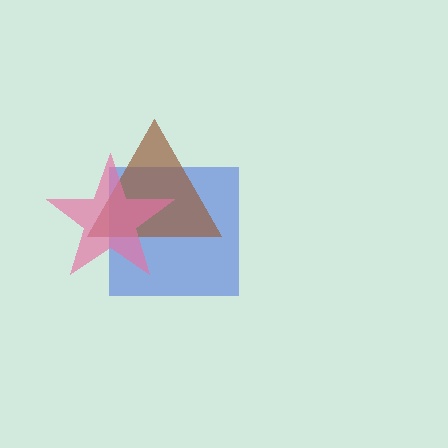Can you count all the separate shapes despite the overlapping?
Yes, there are 3 separate shapes.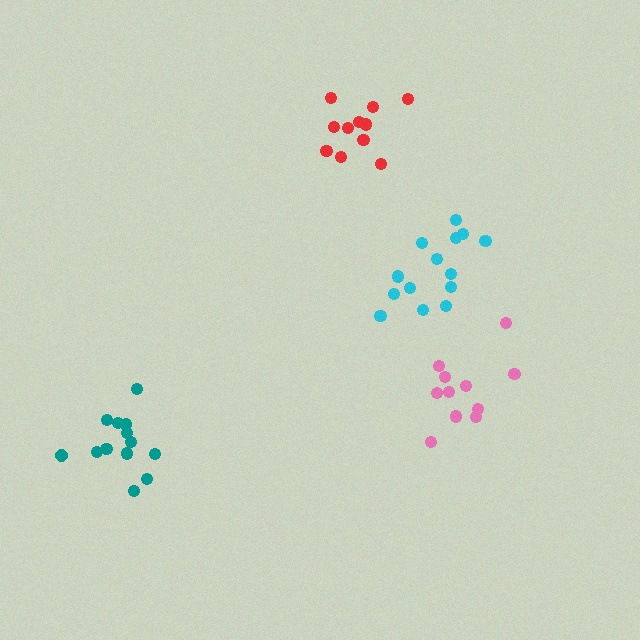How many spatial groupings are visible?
There are 4 spatial groupings.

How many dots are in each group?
Group 1: 11 dots, Group 2: 14 dots, Group 3: 13 dots, Group 4: 11 dots (49 total).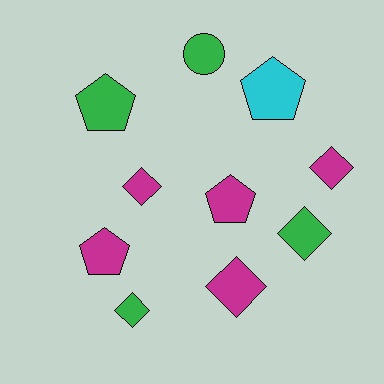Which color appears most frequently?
Magenta, with 5 objects.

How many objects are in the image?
There are 10 objects.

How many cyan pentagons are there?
There is 1 cyan pentagon.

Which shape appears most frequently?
Diamond, with 5 objects.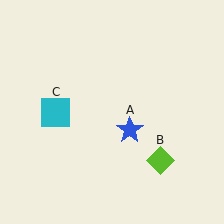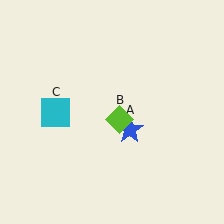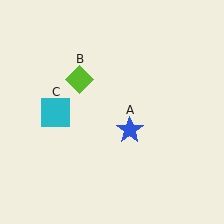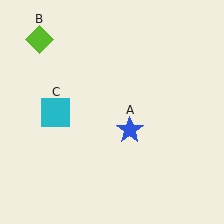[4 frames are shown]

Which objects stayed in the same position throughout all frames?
Blue star (object A) and cyan square (object C) remained stationary.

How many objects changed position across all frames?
1 object changed position: lime diamond (object B).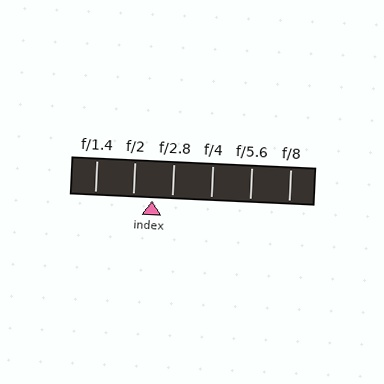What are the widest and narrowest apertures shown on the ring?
The widest aperture shown is f/1.4 and the narrowest is f/8.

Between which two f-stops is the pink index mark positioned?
The index mark is between f/2 and f/2.8.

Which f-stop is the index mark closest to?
The index mark is closest to f/2.